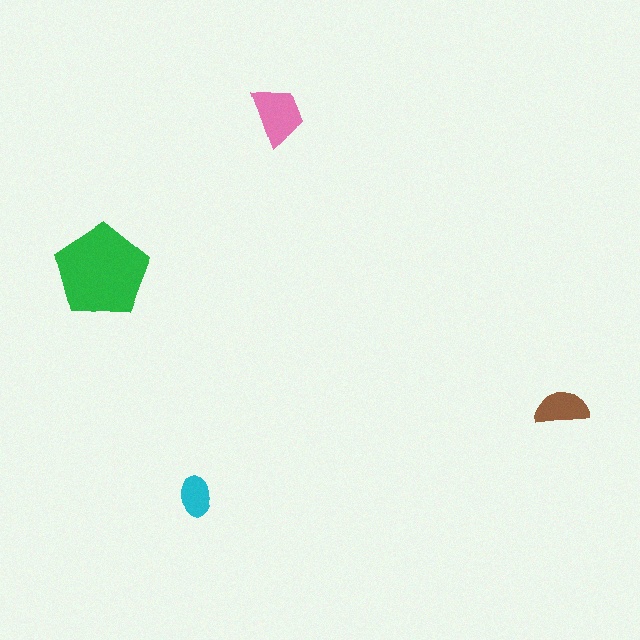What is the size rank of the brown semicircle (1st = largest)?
3rd.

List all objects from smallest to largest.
The cyan ellipse, the brown semicircle, the pink trapezoid, the green pentagon.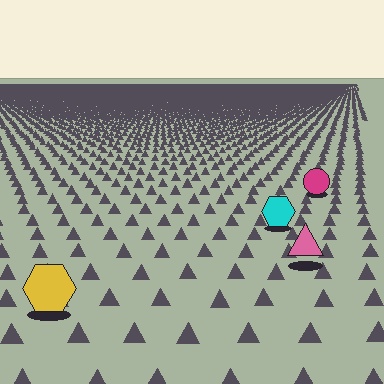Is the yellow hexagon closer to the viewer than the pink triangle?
Yes. The yellow hexagon is closer — you can tell from the texture gradient: the ground texture is coarser near it.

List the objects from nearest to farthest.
From nearest to farthest: the yellow hexagon, the pink triangle, the cyan hexagon, the magenta circle.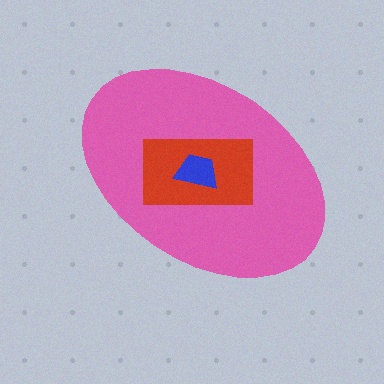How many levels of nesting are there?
3.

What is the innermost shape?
The blue trapezoid.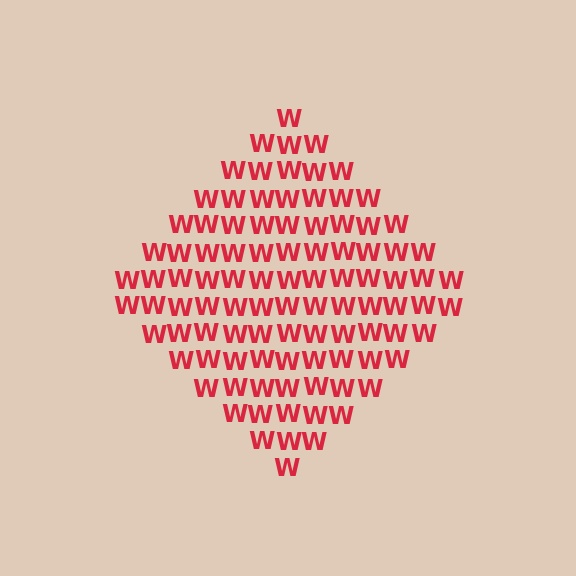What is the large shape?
The large shape is a diamond.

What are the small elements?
The small elements are letter W's.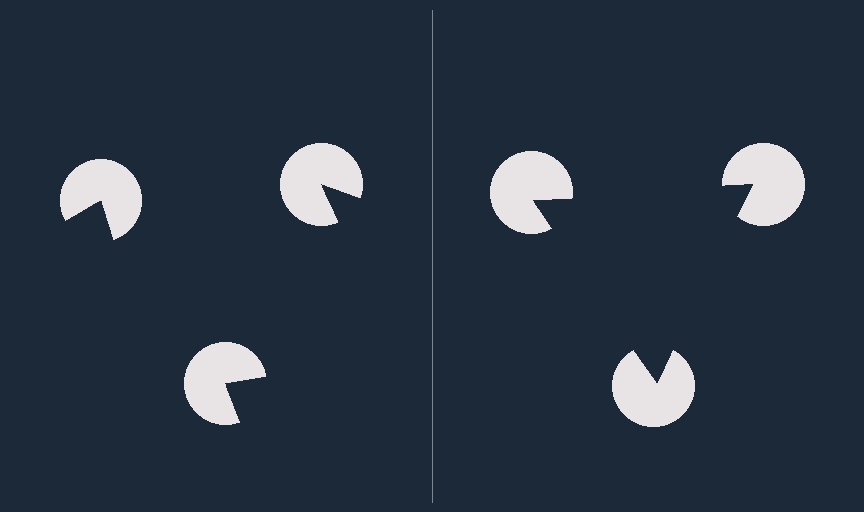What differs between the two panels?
The pac-man discs are positioned identically on both sides; only the wedge orientations differ. On the right they align to a triangle; on the left they are misaligned.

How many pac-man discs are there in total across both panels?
6 — 3 on each side.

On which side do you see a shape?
An illusory triangle appears on the right side. On the left side the wedge cuts are rotated, so no coherent shape forms.